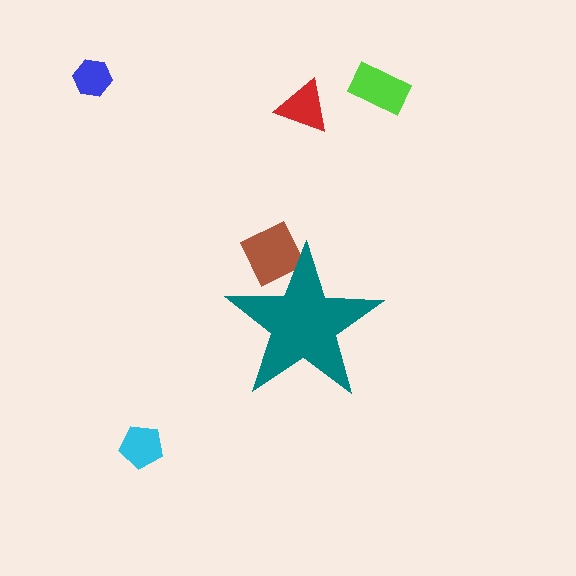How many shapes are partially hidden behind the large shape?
1 shape is partially hidden.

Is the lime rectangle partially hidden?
No, the lime rectangle is fully visible.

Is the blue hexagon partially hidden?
No, the blue hexagon is fully visible.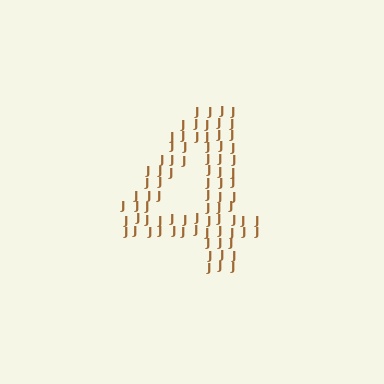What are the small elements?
The small elements are letter J's.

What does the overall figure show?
The overall figure shows the digit 4.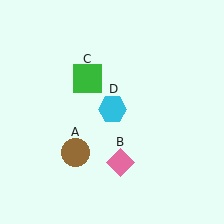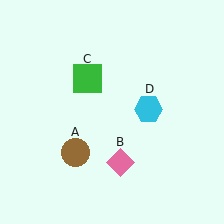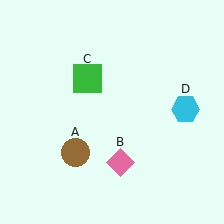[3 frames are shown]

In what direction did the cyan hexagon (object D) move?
The cyan hexagon (object D) moved right.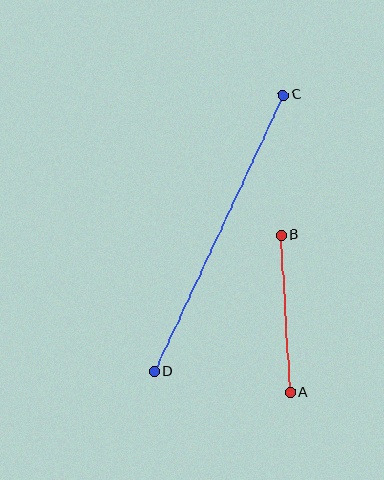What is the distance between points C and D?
The distance is approximately 305 pixels.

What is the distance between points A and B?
The distance is approximately 158 pixels.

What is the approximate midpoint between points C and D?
The midpoint is at approximately (219, 234) pixels.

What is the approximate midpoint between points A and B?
The midpoint is at approximately (286, 314) pixels.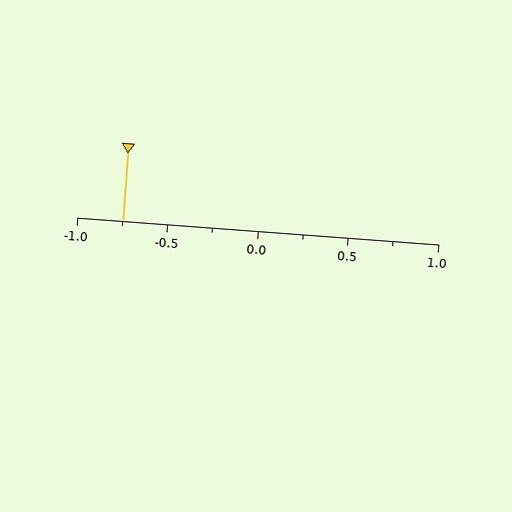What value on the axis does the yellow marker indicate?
The marker indicates approximately -0.75.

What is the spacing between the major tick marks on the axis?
The major ticks are spaced 0.5 apart.